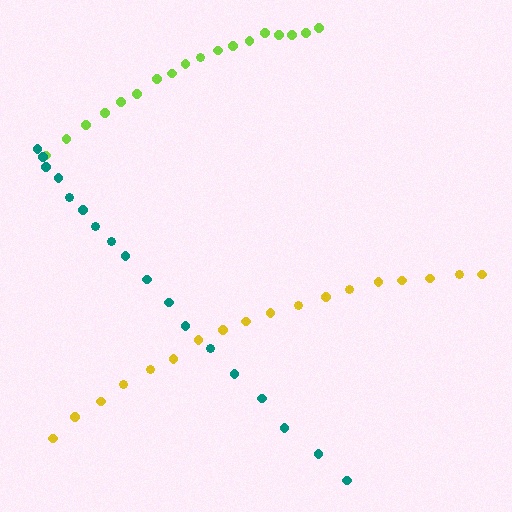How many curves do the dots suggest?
There are 3 distinct paths.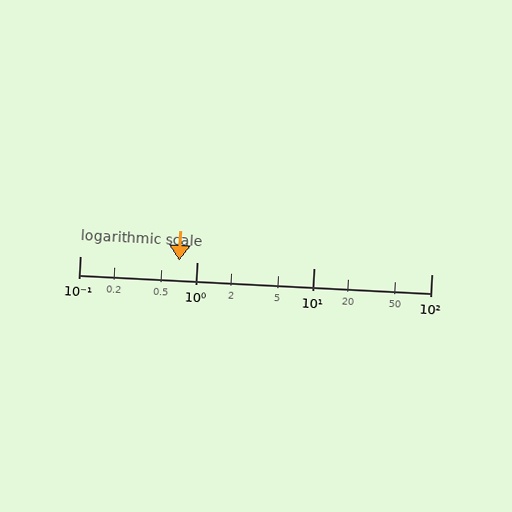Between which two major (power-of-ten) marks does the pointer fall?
The pointer is between 0.1 and 1.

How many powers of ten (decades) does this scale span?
The scale spans 3 decades, from 0.1 to 100.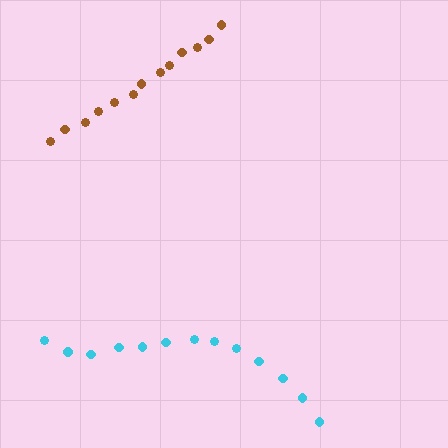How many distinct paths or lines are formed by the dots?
There are 2 distinct paths.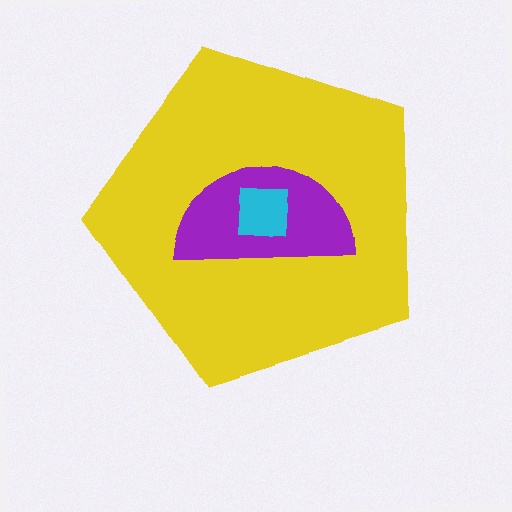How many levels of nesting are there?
3.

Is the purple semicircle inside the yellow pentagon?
Yes.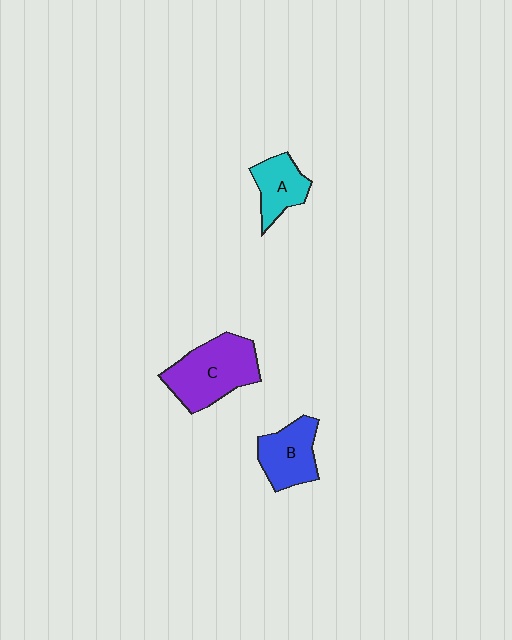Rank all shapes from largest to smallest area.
From largest to smallest: C (purple), B (blue), A (cyan).